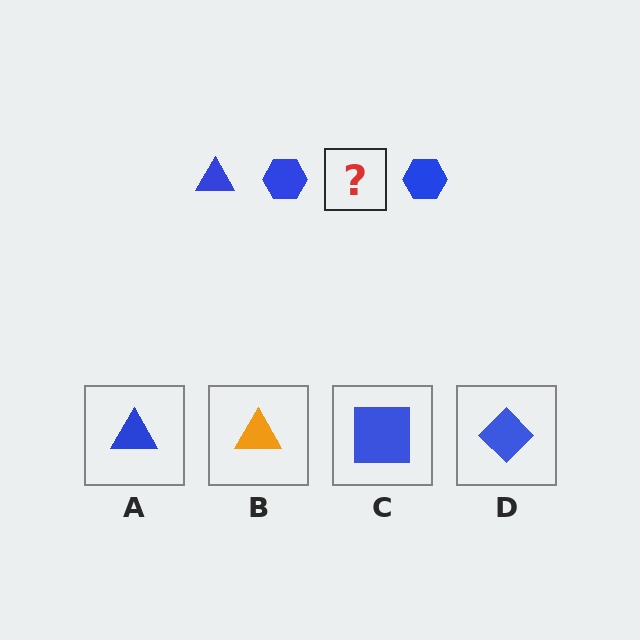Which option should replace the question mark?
Option A.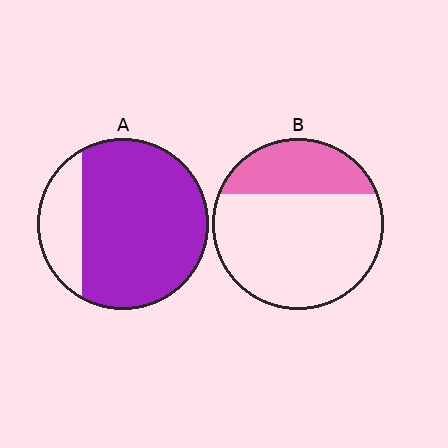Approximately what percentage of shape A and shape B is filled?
A is approximately 80% and B is approximately 30%.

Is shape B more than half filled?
No.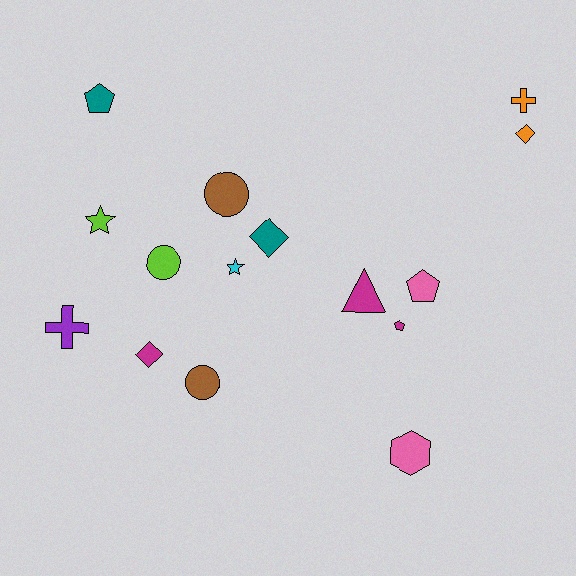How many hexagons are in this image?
There is 1 hexagon.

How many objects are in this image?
There are 15 objects.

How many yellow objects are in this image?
There are no yellow objects.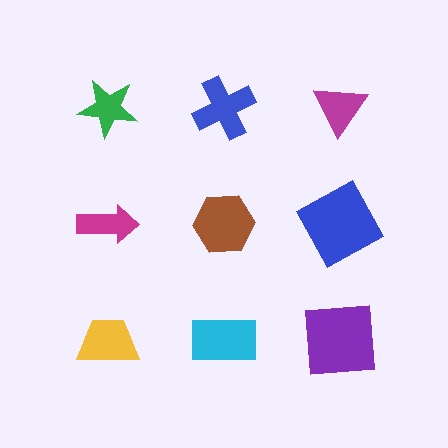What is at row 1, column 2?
A blue cross.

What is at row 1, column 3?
A magenta triangle.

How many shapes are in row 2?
3 shapes.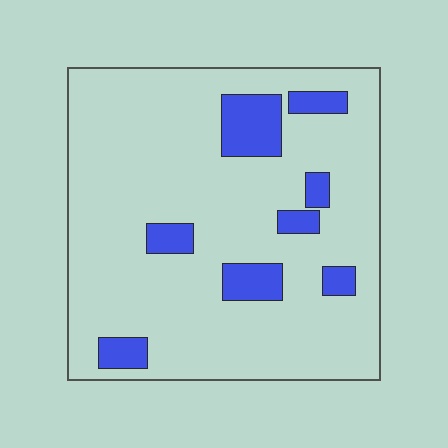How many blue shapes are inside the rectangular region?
8.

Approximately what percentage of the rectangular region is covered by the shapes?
Approximately 15%.